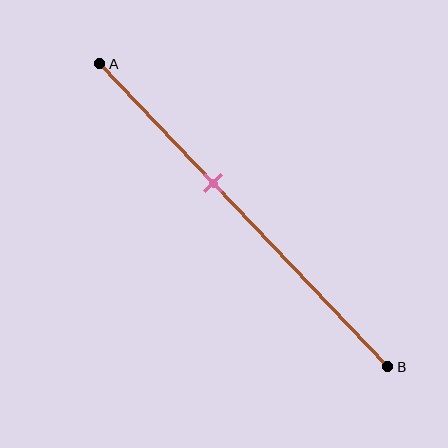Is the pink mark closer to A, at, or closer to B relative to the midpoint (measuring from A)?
The pink mark is closer to point A than the midpoint of segment AB.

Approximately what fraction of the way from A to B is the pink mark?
The pink mark is approximately 40% of the way from A to B.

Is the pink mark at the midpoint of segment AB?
No, the mark is at about 40% from A, not at the 50% midpoint.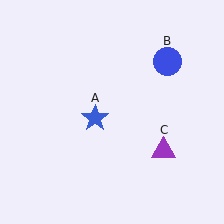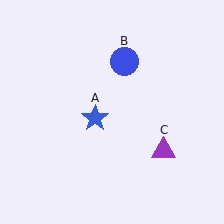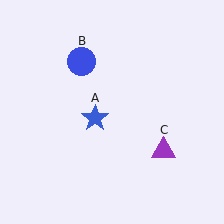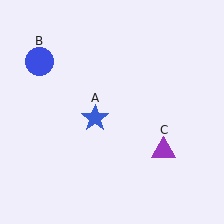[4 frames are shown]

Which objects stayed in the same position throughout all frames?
Blue star (object A) and purple triangle (object C) remained stationary.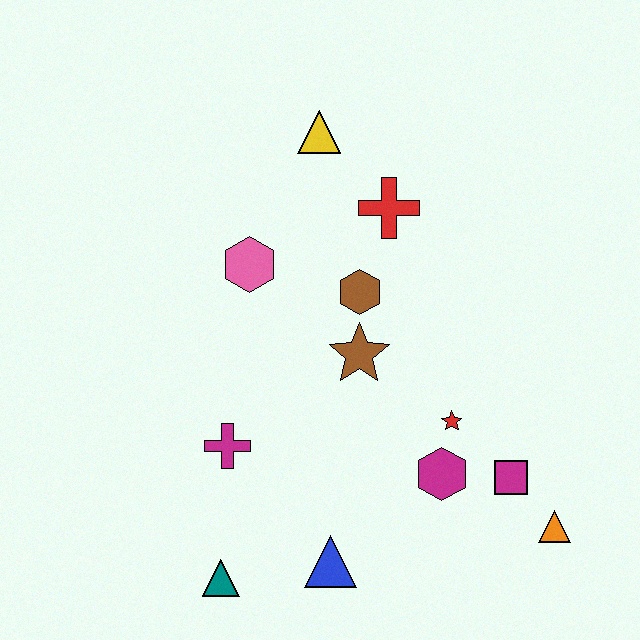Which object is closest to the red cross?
The brown hexagon is closest to the red cross.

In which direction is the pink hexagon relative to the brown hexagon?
The pink hexagon is to the left of the brown hexagon.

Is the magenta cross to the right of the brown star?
No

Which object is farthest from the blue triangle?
The yellow triangle is farthest from the blue triangle.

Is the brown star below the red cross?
Yes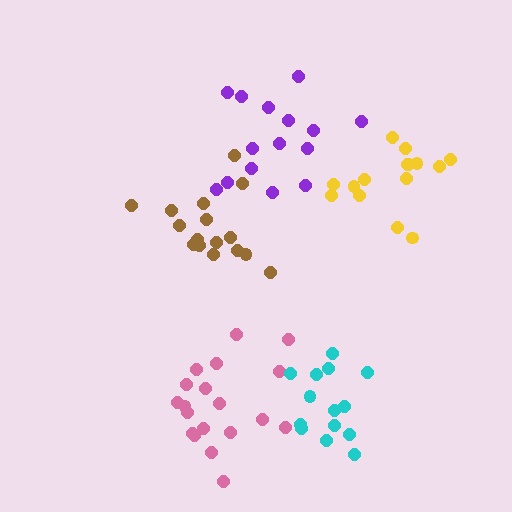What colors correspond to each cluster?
The clusters are colored: yellow, purple, brown, pink, cyan.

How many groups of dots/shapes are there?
There are 5 groups.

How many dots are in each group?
Group 1: 15 dots, Group 2: 15 dots, Group 3: 16 dots, Group 4: 19 dots, Group 5: 14 dots (79 total).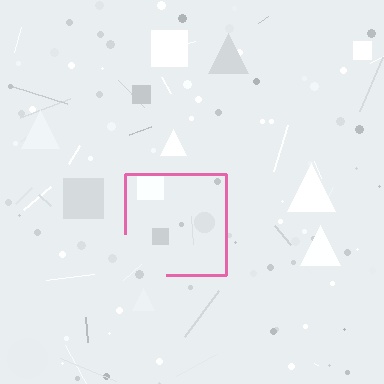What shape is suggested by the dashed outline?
The dashed outline suggests a square.